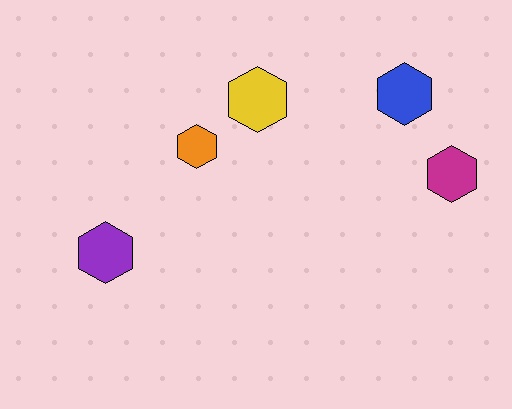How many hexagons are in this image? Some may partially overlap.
There are 5 hexagons.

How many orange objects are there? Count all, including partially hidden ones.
There is 1 orange object.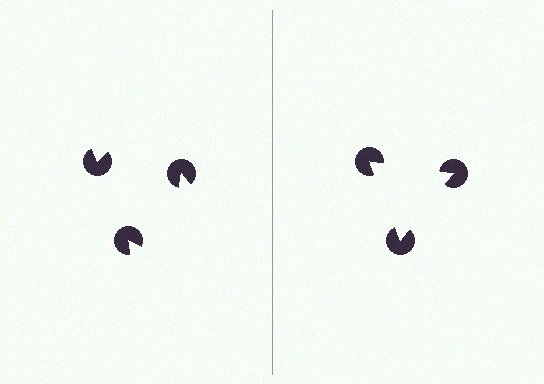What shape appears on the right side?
An illusory triangle.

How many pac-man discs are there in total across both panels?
6 — 3 on each side.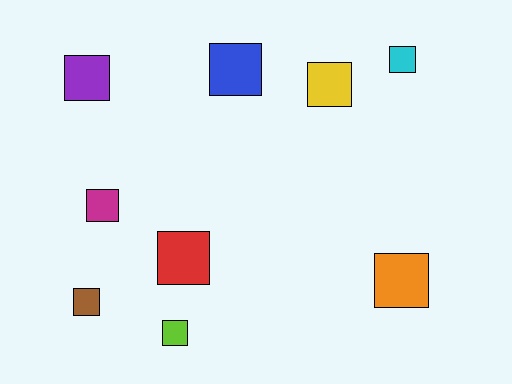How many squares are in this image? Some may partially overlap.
There are 9 squares.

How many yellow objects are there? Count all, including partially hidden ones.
There is 1 yellow object.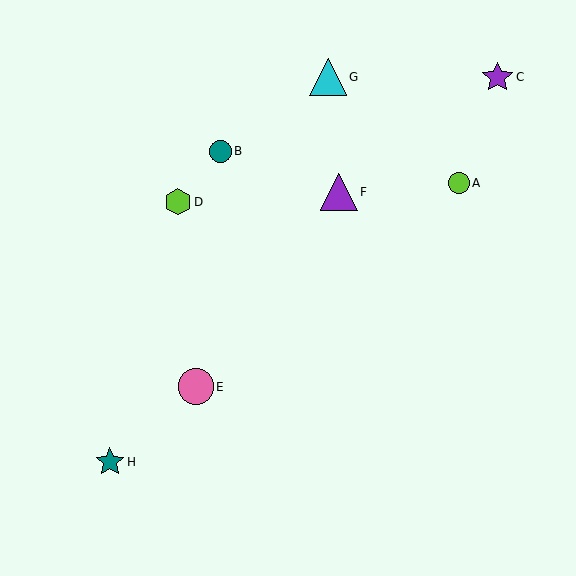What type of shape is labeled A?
Shape A is a lime circle.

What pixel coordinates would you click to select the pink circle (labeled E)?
Click at (196, 387) to select the pink circle E.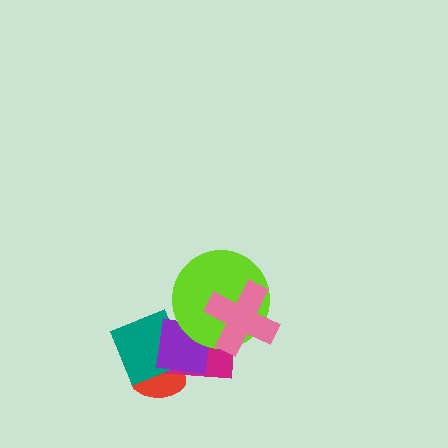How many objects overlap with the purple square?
4 objects overlap with the purple square.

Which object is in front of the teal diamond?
The purple square is in front of the teal diamond.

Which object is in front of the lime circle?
The pink cross is in front of the lime circle.